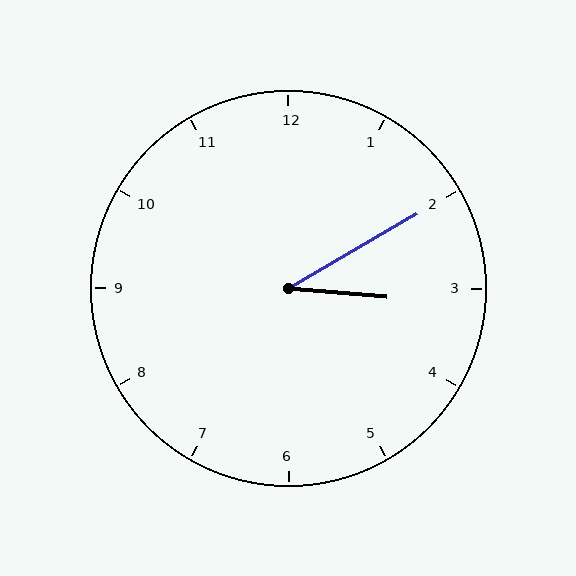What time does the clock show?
3:10.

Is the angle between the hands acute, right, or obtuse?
It is acute.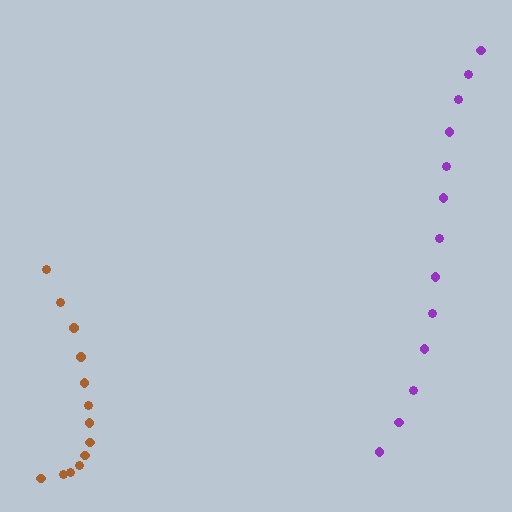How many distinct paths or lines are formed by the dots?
There are 2 distinct paths.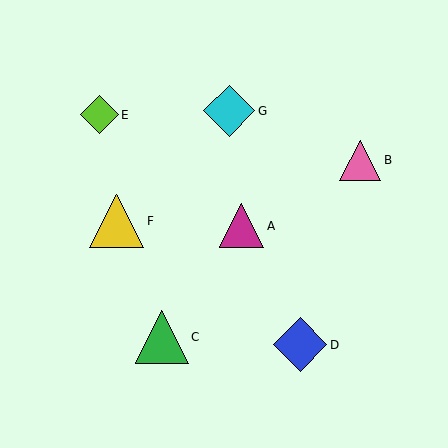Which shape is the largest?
The yellow triangle (labeled F) is the largest.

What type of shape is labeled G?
Shape G is a cyan diamond.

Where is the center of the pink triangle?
The center of the pink triangle is at (360, 160).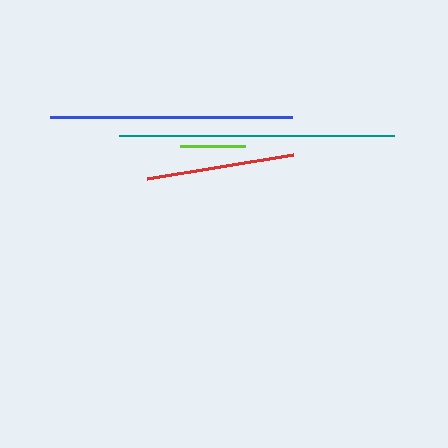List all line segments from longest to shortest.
From longest to shortest: teal, blue, red, lime.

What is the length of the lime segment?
The lime segment is approximately 65 pixels long.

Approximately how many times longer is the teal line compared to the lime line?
The teal line is approximately 4.2 times the length of the lime line.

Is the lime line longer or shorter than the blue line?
The blue line is longer than the lime line.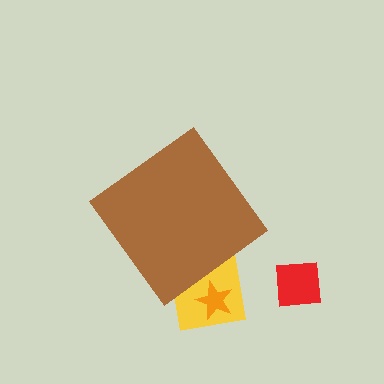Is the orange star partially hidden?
Yes, the orange star is partially hidden behind the brown diamond.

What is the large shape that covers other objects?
A brown diamond.